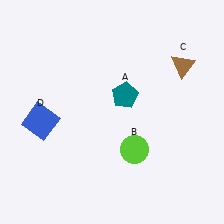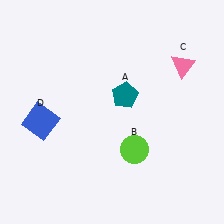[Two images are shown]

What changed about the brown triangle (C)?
In Image 1, C is brown. In Image 2, it changed to pink.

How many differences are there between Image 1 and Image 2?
There is 1 difference between the two images.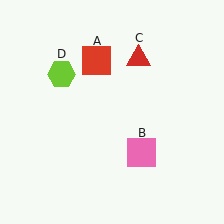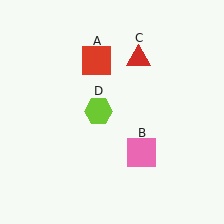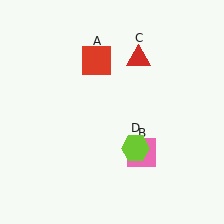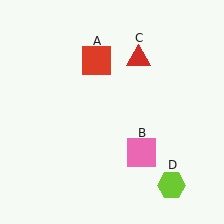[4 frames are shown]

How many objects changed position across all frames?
1 object changed position: lime hexagon (object D).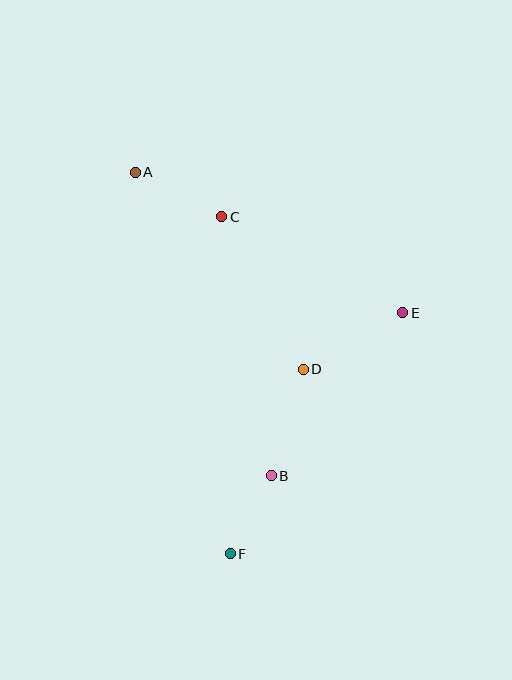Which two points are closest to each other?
Points B and F are closest to each other.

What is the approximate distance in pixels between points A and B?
The distance between A and B is approximately 333 pixels.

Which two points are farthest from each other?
Points A and F are farthest from each other.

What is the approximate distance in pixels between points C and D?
The distance between C and D is approximately 173 pixels.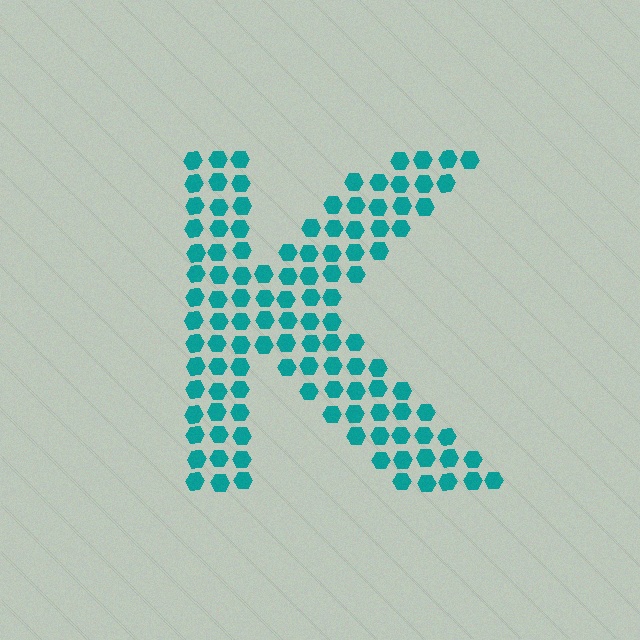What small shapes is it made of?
It is made of small hexagons.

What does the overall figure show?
The overall figure shows the letter K.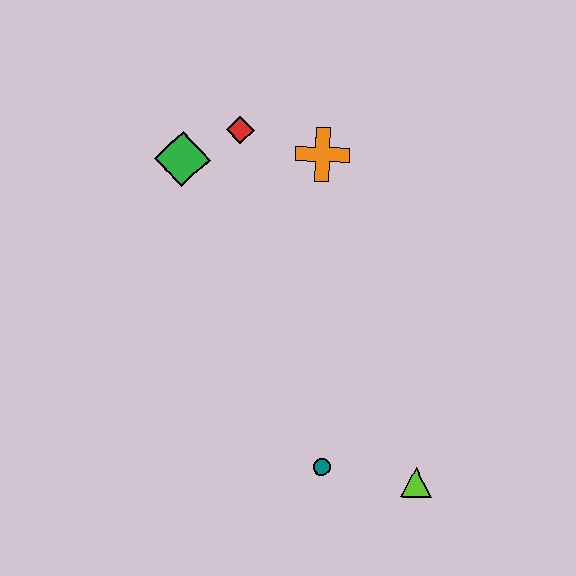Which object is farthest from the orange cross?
The lime triangle is farthest from the orange cross.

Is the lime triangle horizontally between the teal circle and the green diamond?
No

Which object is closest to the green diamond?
The red diamond is closest to the green diamond.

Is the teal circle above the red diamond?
No